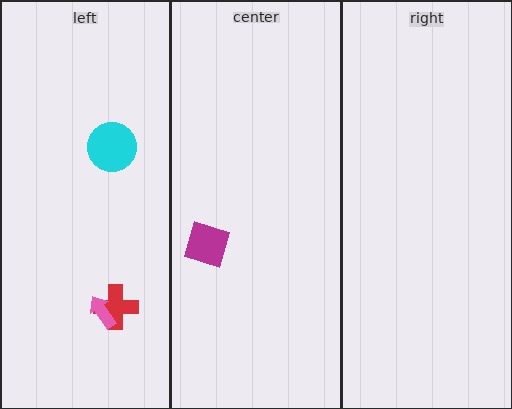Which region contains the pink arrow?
The left region.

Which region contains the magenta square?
The center region.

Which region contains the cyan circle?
The left region.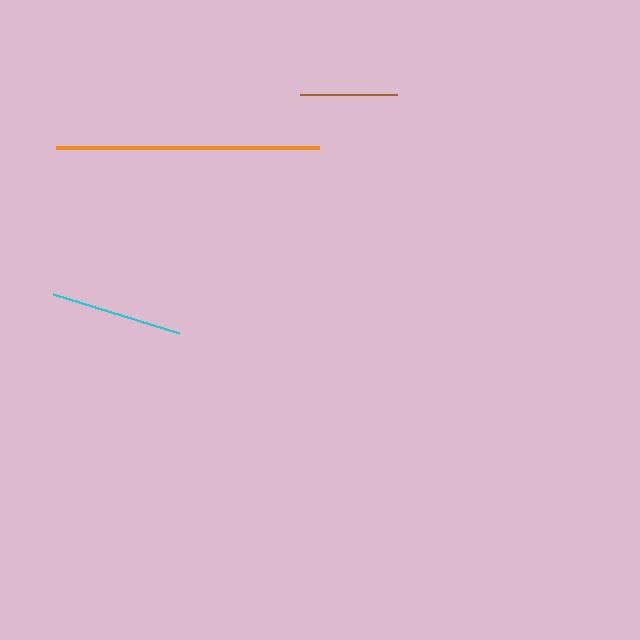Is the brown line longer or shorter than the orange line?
The orange line is longer than the brown line.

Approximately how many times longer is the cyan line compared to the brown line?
The cyan line is approximately 1.3 times the length of the brown line.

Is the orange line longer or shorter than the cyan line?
The orange line is longer than the cyan line.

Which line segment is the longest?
The orange line is the longest at approximately 263 pixels.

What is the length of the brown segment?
The brown segment is approximately 98 pixels long.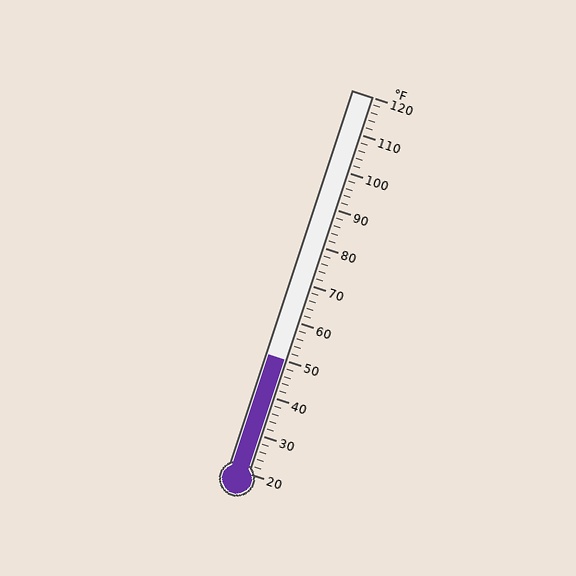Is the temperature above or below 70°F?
The temperature is below 70°F.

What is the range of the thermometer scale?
The thermometer scale ranges from 20°F to 120°F.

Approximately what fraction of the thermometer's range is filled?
The thermometer is filled to approximately 30% of its range.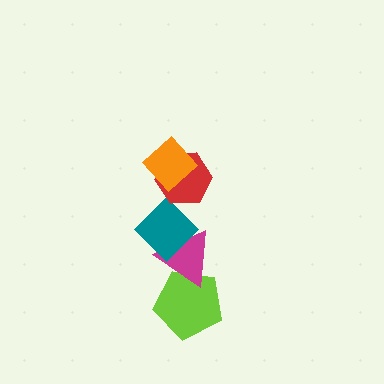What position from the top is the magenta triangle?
The magenta triangle is 4th from the top.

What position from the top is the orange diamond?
The orange diamond is 1st from the top.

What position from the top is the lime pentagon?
The lime pentagon is 5th from the top.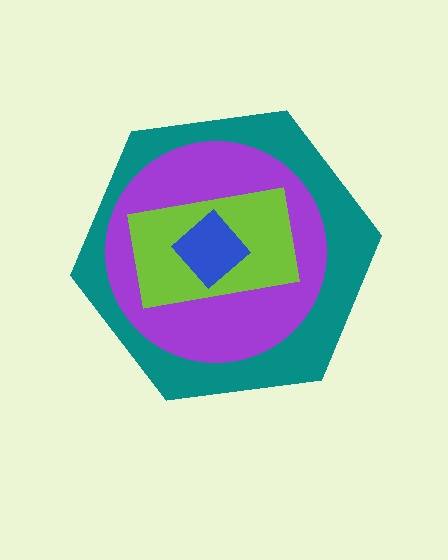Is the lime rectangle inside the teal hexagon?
Yes.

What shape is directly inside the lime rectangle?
The blue diamond.